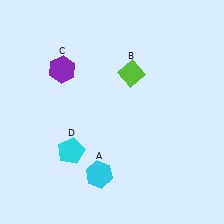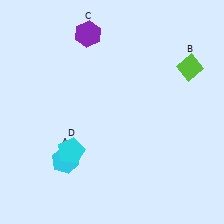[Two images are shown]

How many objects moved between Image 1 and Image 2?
3 objects moved between the two images.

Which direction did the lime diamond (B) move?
The lime diamond (B) moved right.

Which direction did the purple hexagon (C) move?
The purple hexagon (C) moved up.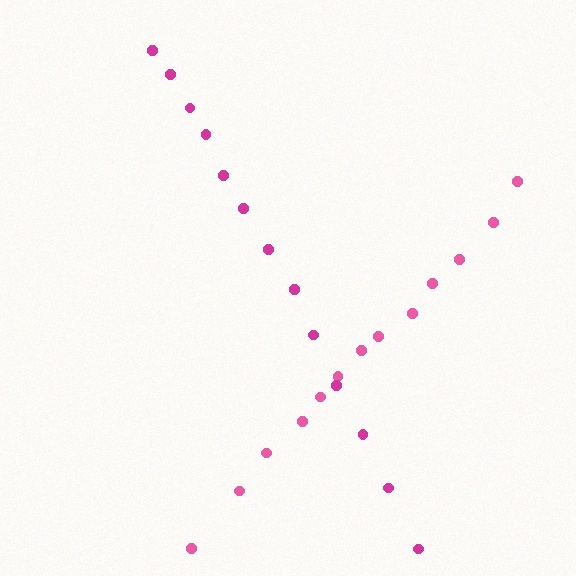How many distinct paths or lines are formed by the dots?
There are 2 distinct paths.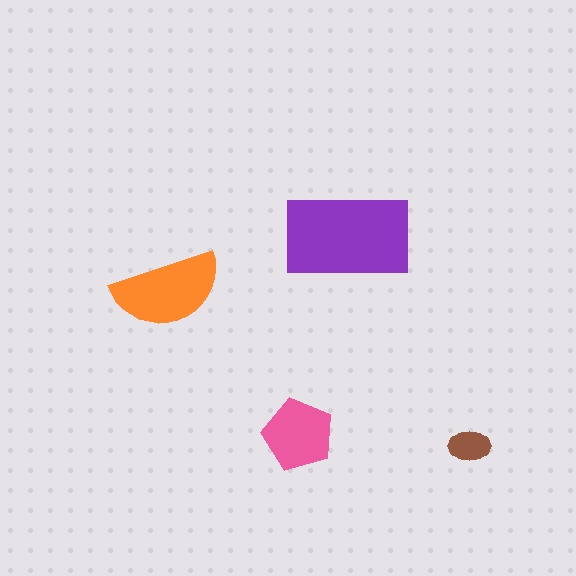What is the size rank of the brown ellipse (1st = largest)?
4th.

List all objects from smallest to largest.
The brown ellipse, the pink pentagon, the orange semicircle, the purple rectangle.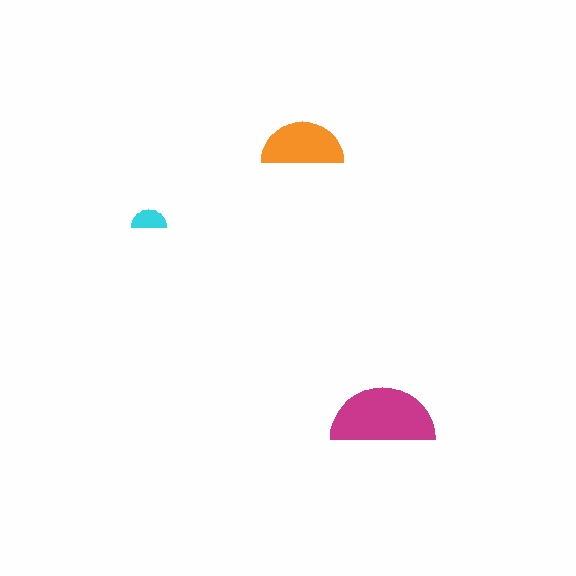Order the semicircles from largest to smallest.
the magenta one, the orange one, the cyan one.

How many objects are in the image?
There are 3 objects in the image.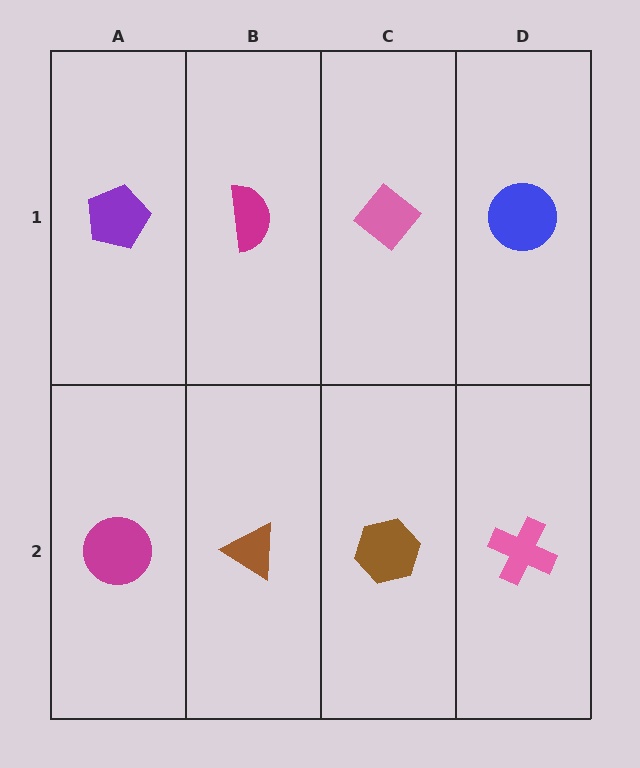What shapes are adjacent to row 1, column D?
A pink cross (row 2, column D), a pink diamond (row 1, column C).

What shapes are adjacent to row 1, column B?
A brown triangle (row 2, column B), a purple pentagon (row 1, column A), a pink diamond (row 1, column C).